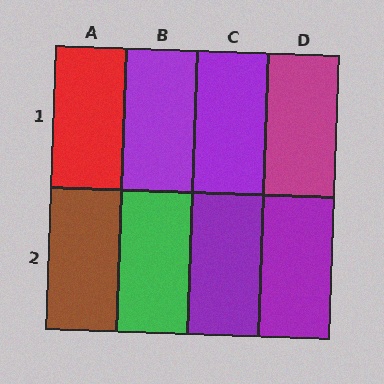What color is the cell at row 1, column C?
Purple.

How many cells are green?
1 cell is green.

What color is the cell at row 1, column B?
Purple.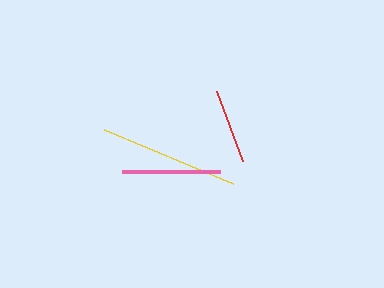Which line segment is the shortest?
The red line is the shortest at approximately 75 pixels.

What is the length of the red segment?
The red segment is approximately 75 pixels long.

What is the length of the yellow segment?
The yellow segment is approximately 140 pixels long.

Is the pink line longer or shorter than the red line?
The pink line is longer than the red line.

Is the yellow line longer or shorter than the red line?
The yellow line is longer than the red line.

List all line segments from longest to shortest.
From longest to shortest: yellow, pink, red.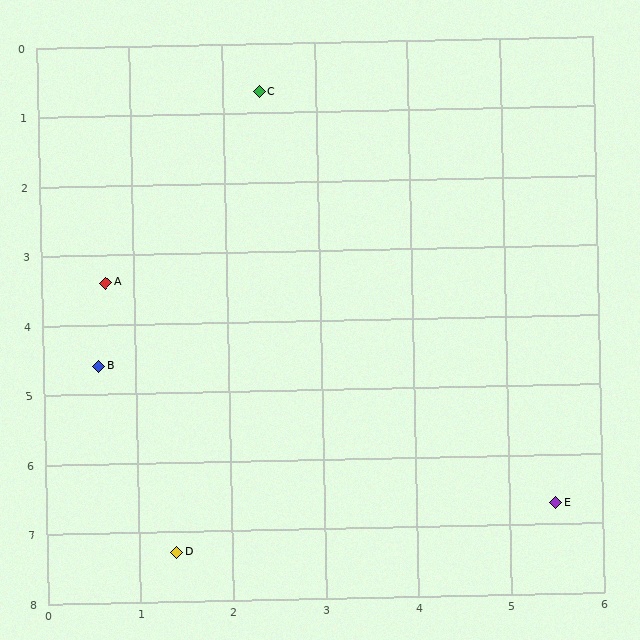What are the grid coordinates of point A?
Point A is at approximately (0.7, 3.4).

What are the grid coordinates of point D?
Point D is at approximately (1.4, 7.3).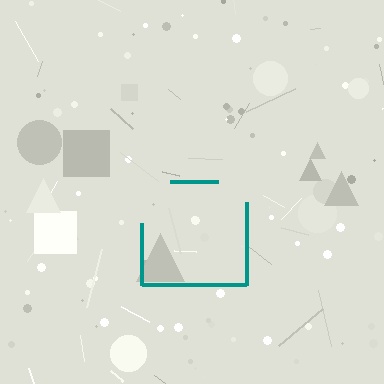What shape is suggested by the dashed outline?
The dashed outline suggests a square.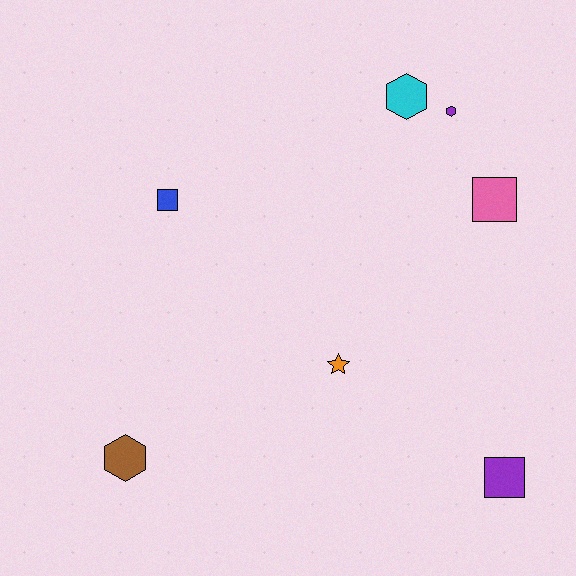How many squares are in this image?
There are 3 squares.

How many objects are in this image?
There are 7 objects.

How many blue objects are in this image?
There is 1 blue object.